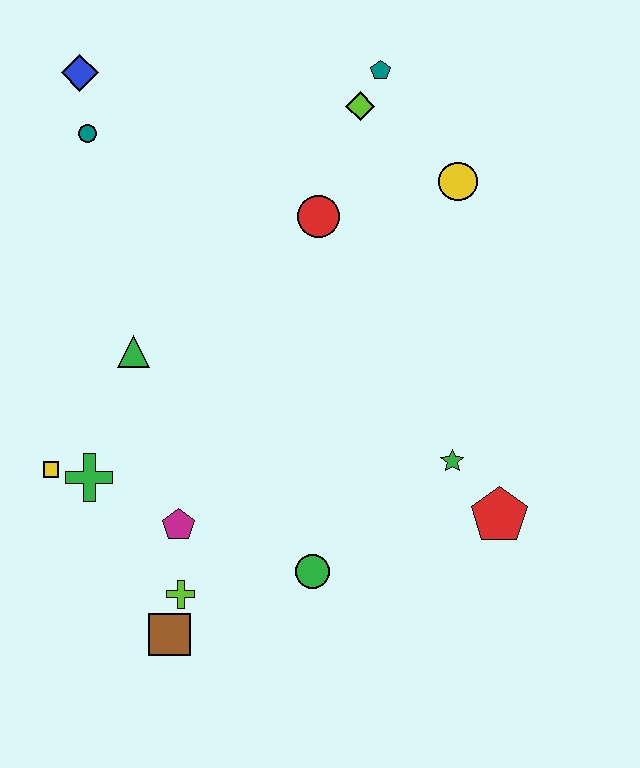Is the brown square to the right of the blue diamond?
Yes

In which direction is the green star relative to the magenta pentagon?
The green star is to the right of the magenta pentagon.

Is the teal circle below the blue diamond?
Yes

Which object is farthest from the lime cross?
The teal pentagon is farthest from the lime cross.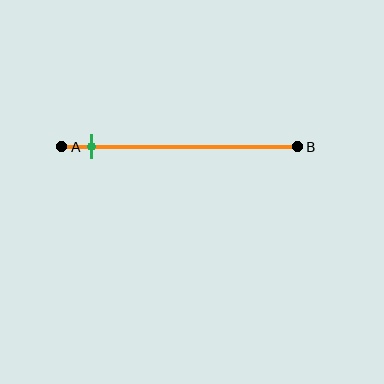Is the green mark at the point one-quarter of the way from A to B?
No, the mark is at about 15% from A, not at the 25% one-quarter point.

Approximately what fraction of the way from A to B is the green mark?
The green mark is approximately 15% of the way from A to B.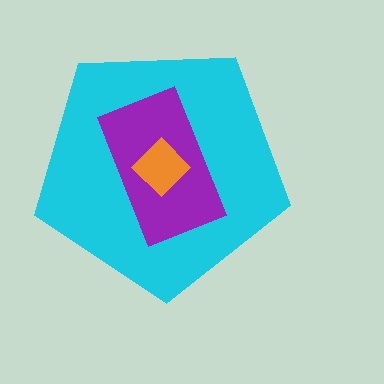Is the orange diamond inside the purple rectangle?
Yes.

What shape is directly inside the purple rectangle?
The orange diamond.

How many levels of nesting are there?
3.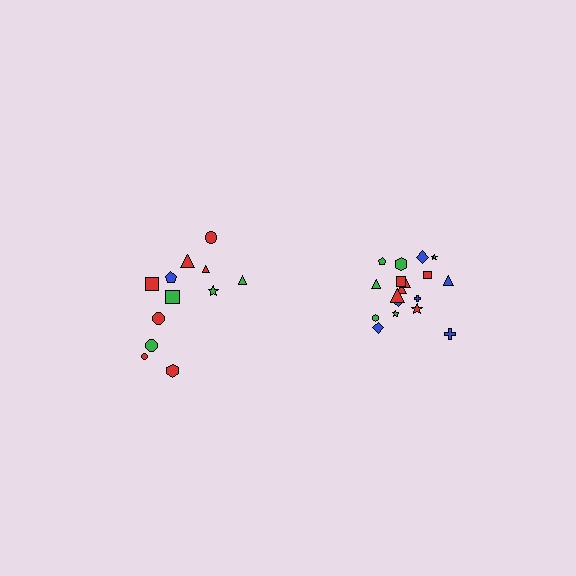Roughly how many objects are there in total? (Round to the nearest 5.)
Roughly 30 objects in total.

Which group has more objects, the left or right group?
The right group.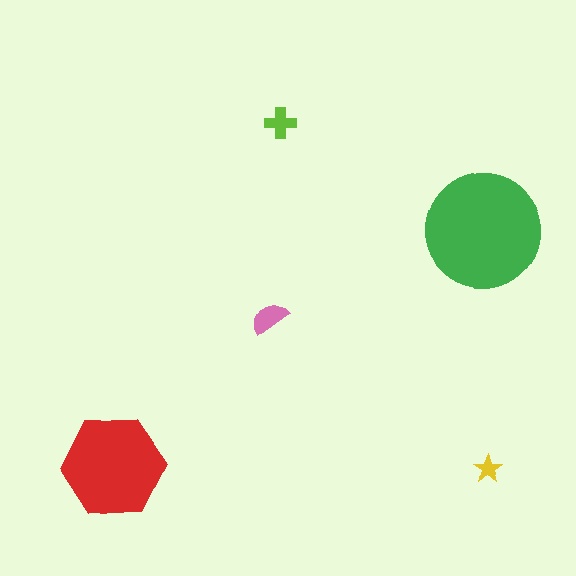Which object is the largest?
The green circle.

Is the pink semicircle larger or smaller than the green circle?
Smaller.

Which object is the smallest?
The yellow star.